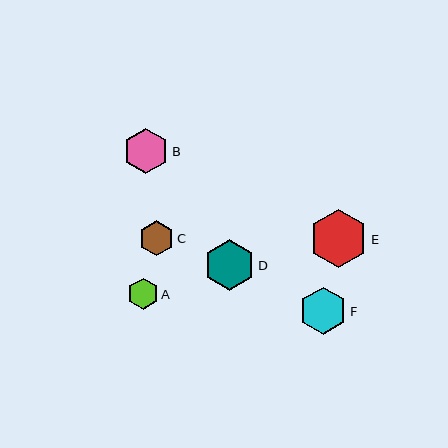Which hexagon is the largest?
Hexagon E is the largest with a size of approximately 59 pixels.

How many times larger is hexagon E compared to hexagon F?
Hexagon E is approximately 1.2 times the size of hexagon F.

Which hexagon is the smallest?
Hexagon A is the smallest with a size of approximately 31 pixels.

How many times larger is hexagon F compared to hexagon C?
Hexagon F is approximately 1.4 times the size of hexagon C.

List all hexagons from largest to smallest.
From largest to smallest: E, D, F, B, C, A.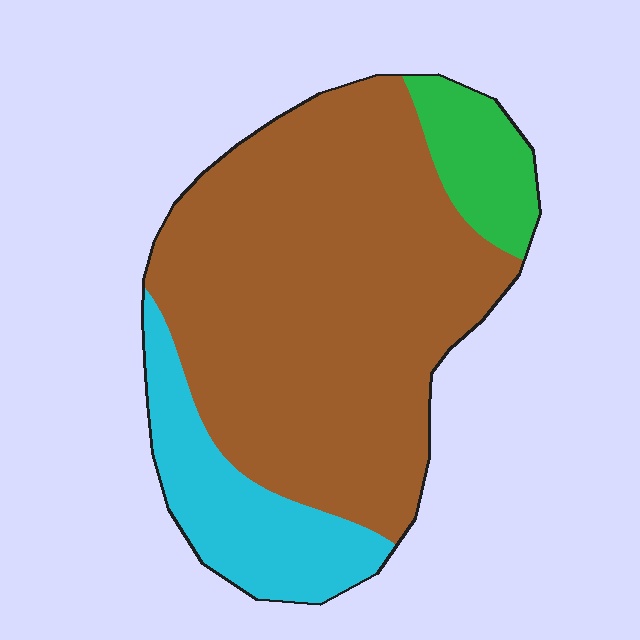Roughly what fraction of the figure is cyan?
Cyan covers around 20% of the figure.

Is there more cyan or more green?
Cyan.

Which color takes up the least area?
Green, at roughly 10%.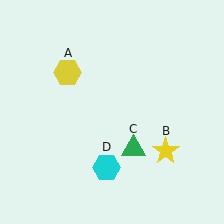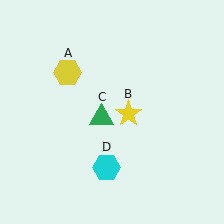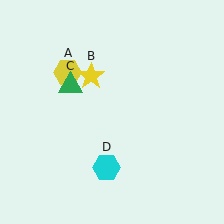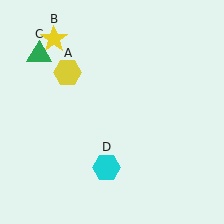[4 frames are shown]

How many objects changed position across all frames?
2 objects changed position: yellow star (object B), green triangle (object C).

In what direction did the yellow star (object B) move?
The yellow star (object B) moved up and to the left.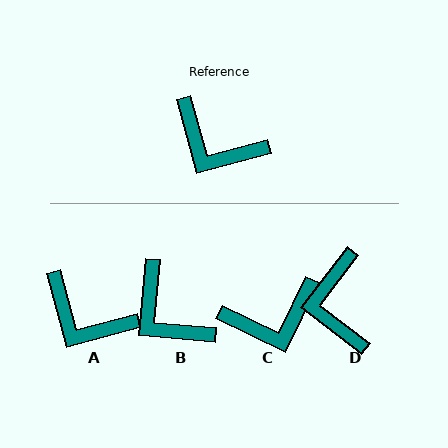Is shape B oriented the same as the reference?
No, it is off by about 21 degrees.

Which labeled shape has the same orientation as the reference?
A.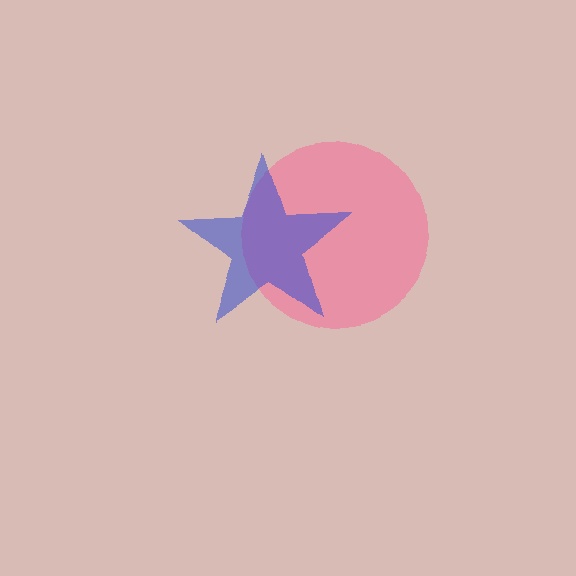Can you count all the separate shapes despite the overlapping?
Yes, there are 2 separate shapes.